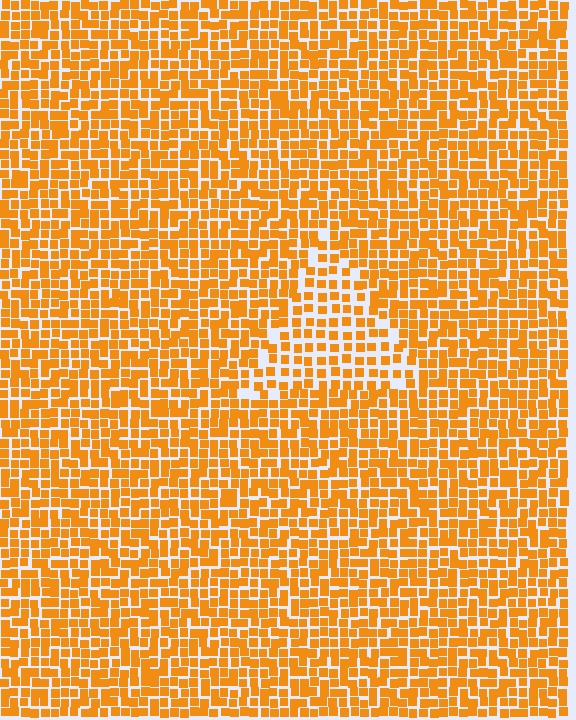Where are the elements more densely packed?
The elements are more densely packed outside the triangle boundary.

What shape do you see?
I see a triangle.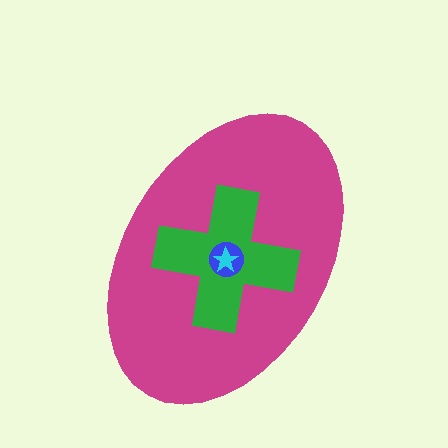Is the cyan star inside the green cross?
Yes.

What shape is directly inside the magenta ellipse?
The green cross.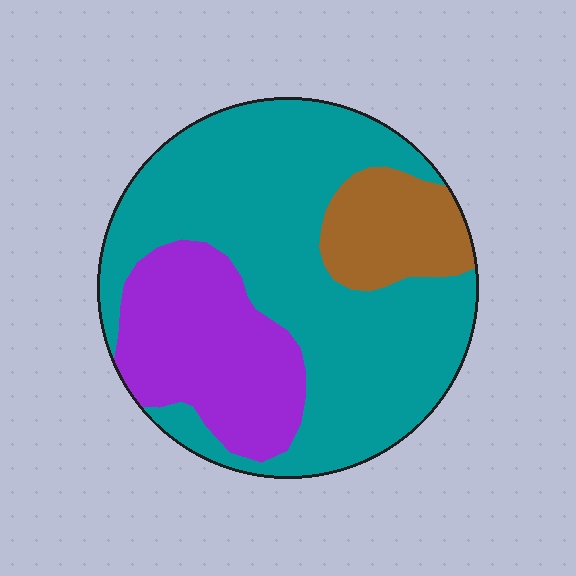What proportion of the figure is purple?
Purple covers 25% of the figure.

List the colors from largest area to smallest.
From largest to smallest: teal, purple, brown.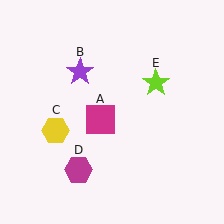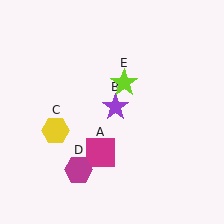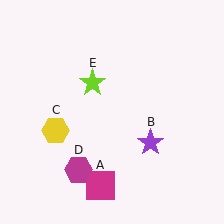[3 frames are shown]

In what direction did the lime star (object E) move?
The lime star (object E) moved left.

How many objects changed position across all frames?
3 objects changed position: magenta square (object A), purple star (object B), lime star (object E).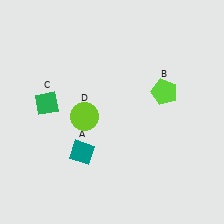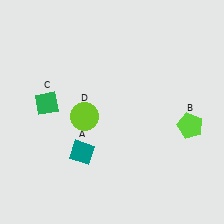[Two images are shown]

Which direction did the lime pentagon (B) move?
The lime pentagon (B) moved down.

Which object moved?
The lime pentagon (B) moved down.